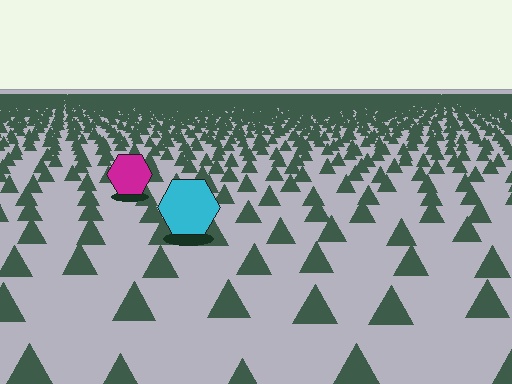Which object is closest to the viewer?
The cyan hexagon is closest. The texture marks near it are larger and more spread out.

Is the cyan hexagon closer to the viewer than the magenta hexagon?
Yes. The cyan hexagon is closer — you can tell from the texture gradient: the ground texture is coarser near it.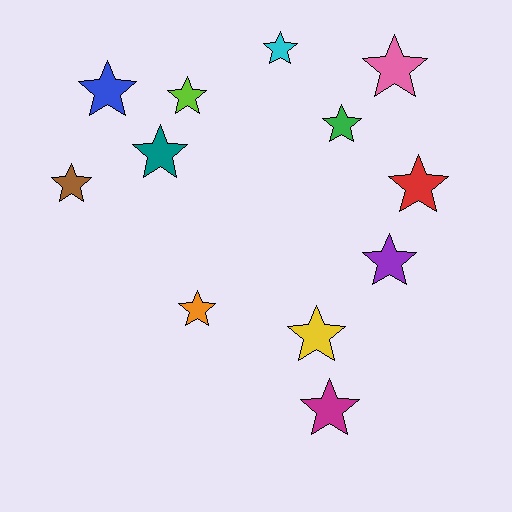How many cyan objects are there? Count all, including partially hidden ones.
There is 1 cyan object.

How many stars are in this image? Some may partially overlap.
There are 12 stars.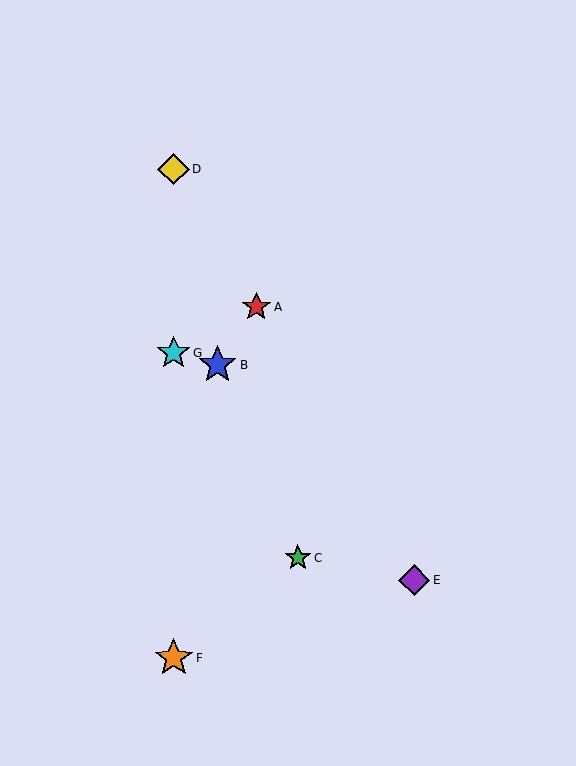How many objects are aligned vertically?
3 objects (D, F, G) are aligned vertically.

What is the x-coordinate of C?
Object C is at x≈298.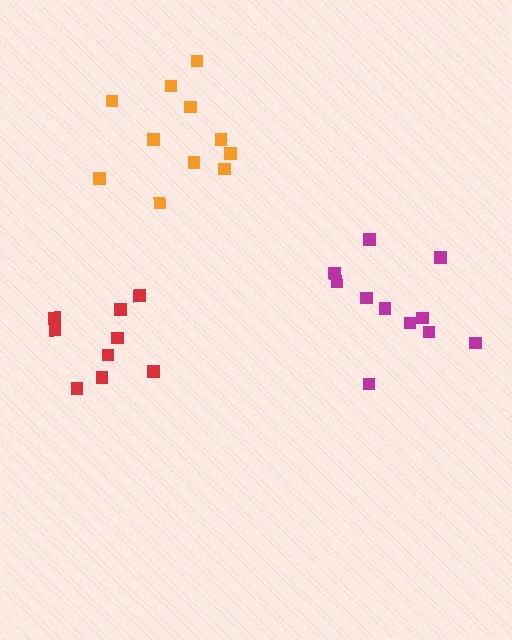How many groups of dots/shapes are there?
There are 3 groups.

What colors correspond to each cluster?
The clusters are colored: red, magenta, orange.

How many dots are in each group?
Group 1: 9 dots, Group 2: 11 dots, Group 3: 11 dots (31 total).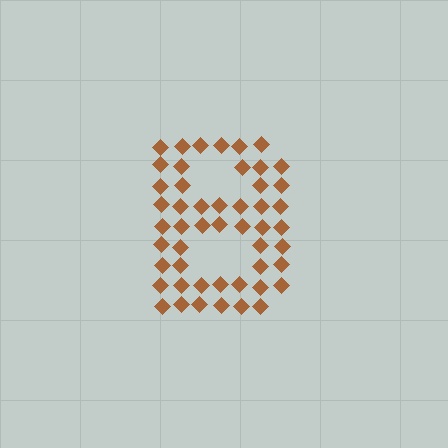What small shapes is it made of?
It is made of small diamonds.